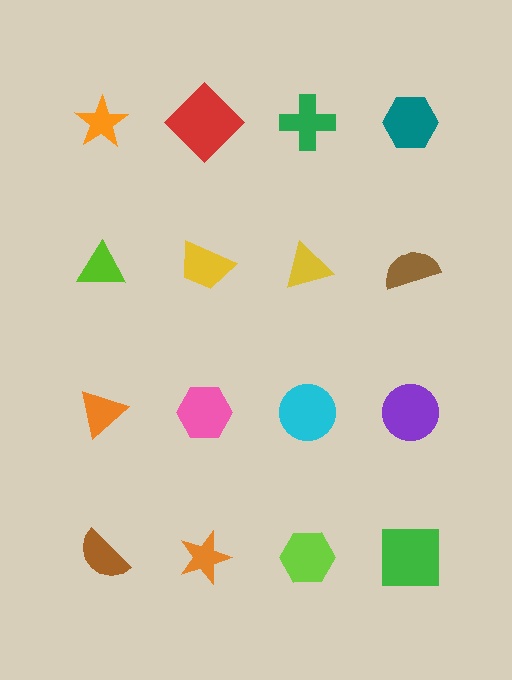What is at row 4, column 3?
A lime hexagon.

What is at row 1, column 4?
A teal hexagon.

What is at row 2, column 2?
A yellow trapezoid.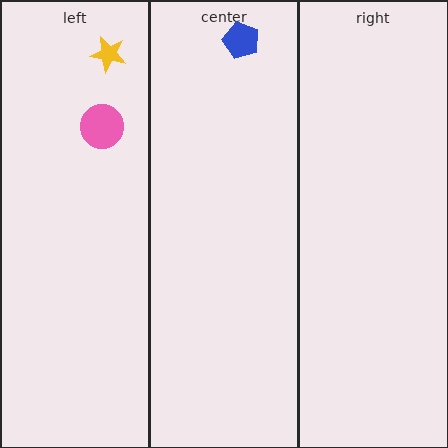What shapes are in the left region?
The pink circle, the yellow star.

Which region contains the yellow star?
The left region.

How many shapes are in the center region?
1.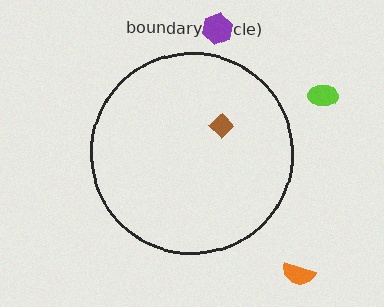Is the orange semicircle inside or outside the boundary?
Outside.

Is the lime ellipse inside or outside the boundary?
Outside.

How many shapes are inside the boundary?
1 inside, 3 outside.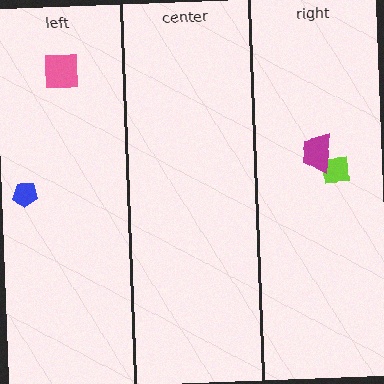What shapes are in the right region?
The lime square, the magenta trapezoid.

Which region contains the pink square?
The left region.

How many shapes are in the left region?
2.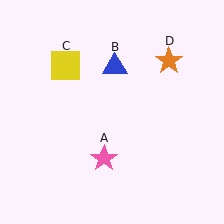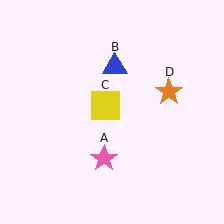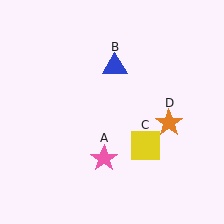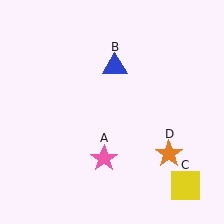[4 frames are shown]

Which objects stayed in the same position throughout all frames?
Pink star (object A) and blue triangle (object B) remained stationary.